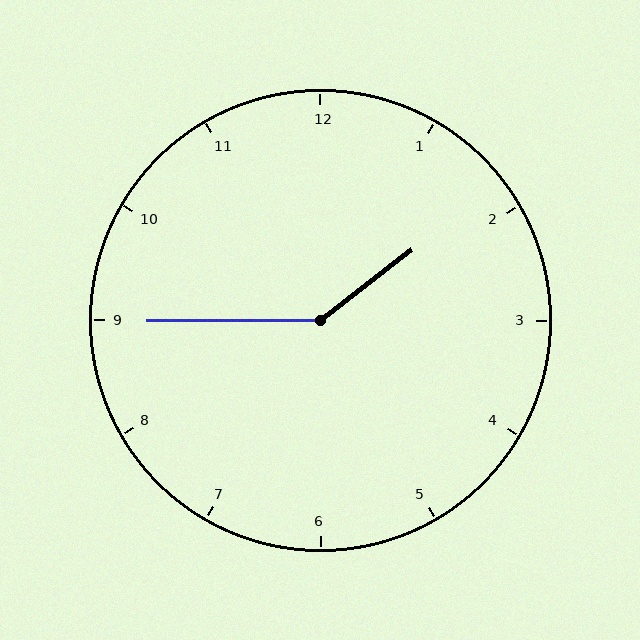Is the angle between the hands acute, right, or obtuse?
It is obtuse.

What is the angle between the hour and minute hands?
Approximately 142 degrees.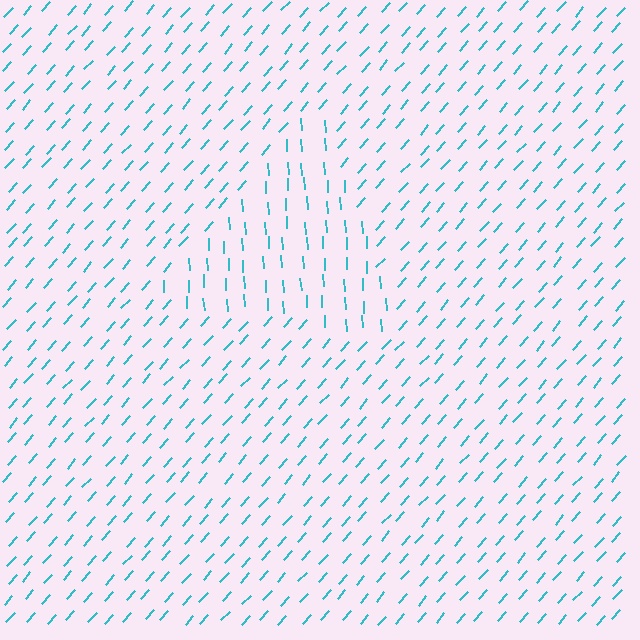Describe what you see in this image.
The image is filled with small cyan line segments. A triangle region in the image has lines oriented differently from the surrounding lines, creating a visible texture boundary.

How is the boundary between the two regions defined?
The boundary is defined purely by a change in line orientation (approximately 45 degrees difference). All lines are the same color and thickness.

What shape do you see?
I see a triangle.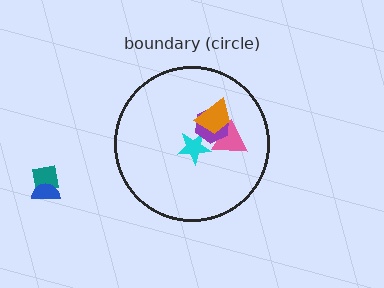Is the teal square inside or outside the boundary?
Outside.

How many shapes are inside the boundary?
4 inside, 2 outside.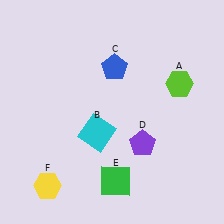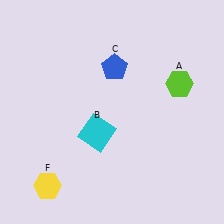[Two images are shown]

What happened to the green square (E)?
The green square (E) was removed in Image 2. It was in the bottom-right area of Image 1.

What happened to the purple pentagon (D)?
The purple pentagon (D) was removed in Image 2. It was in the bottom-right area of Image 1.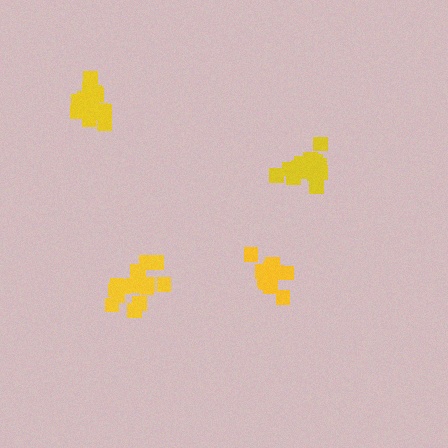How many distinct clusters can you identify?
There are 4 distinct clusters.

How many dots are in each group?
Group 1: 17 dots, Group 2: 17 dots, Group 3: 14 dots, Group 4: 18 dots (66 total).